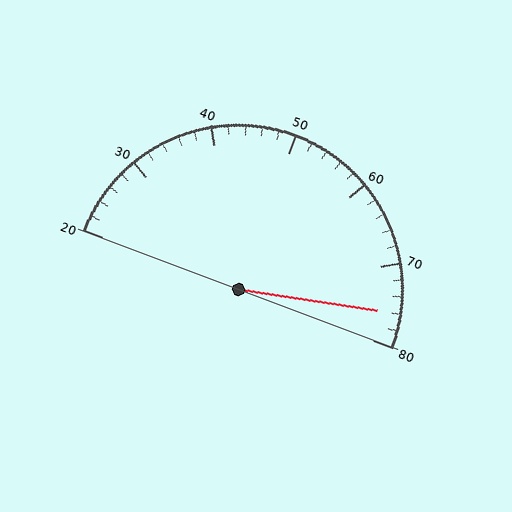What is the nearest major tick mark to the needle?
The nearest major tick mark is 80.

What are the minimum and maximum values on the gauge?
The gauge ranges from 20 to 80.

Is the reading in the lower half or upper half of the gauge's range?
The reading is in the upper half of the range (20 to 80).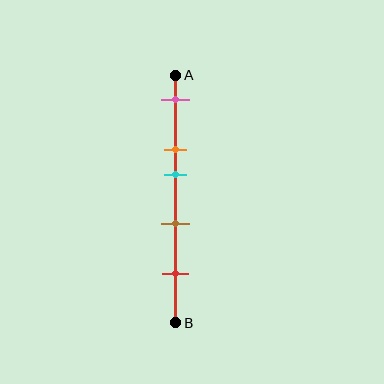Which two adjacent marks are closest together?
The orange and cyan marks are the closest adjacent pair.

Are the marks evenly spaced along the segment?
No, the marks are not evenly spaced.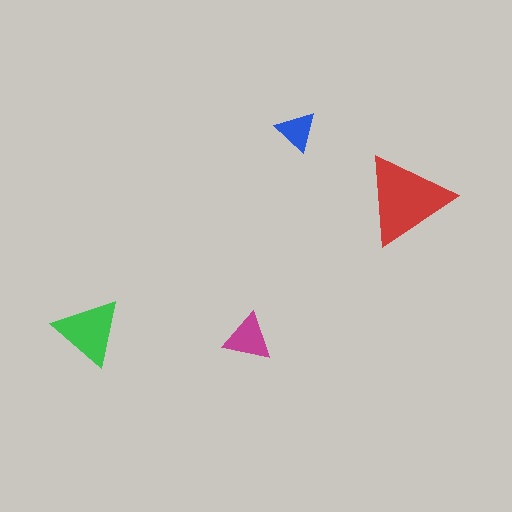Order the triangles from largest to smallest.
the red one, the green one, the magenta one, the blue one.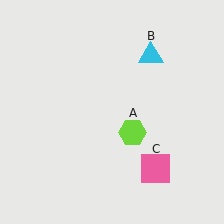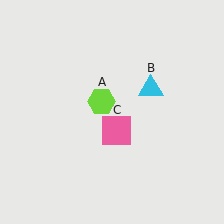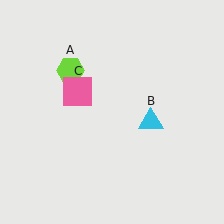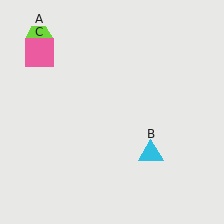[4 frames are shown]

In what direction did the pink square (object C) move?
The pink square (object C) moved up and to the left.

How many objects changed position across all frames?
3 objects changed position: lime hexagon (object A), cyan triangle (object B), pink square (object C).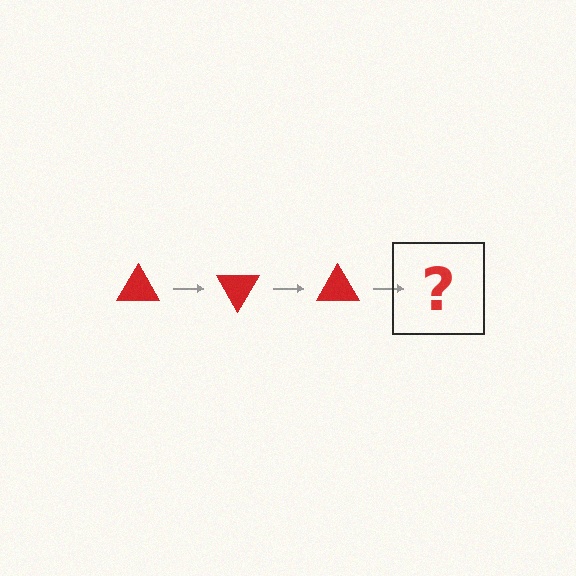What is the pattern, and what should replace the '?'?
The pattern is that the triangle rotates 60 degrees each step. The '?' should be a red triangle rotated 180 degrees.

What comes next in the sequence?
The next element should be a red triangle rotated 180 degrees.